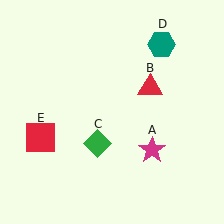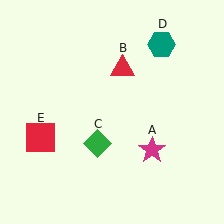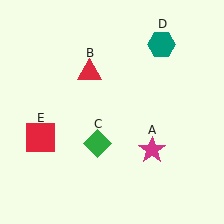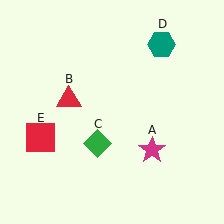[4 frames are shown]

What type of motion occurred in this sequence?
The red triangle (object B) rotated counterclockwise around the center of the scene.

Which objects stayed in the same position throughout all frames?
Magenta star (object A) and green diamond (object C) and teal hexagon (object D) and red square (object E) remained stationary.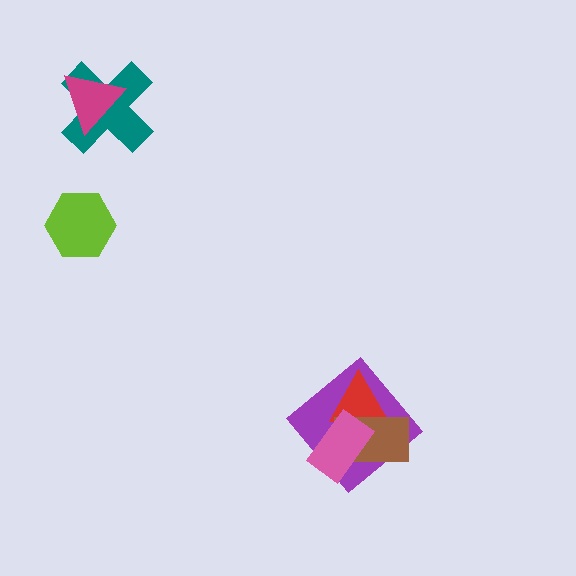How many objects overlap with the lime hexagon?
0 objects overlap with the lime hexagon.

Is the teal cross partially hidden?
Yes, it is partially covered by another shape.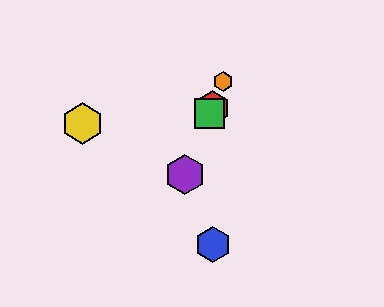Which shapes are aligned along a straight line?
The red hexagon, the green square, the purple hexagon, the orange hexagon are aligned along a straight line.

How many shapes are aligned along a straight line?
4 shapes (the red hexagon, the green square, the purple hexagon, the orange hexagon) are aligned along a straight line.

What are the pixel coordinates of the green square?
The green square is at (210, 114).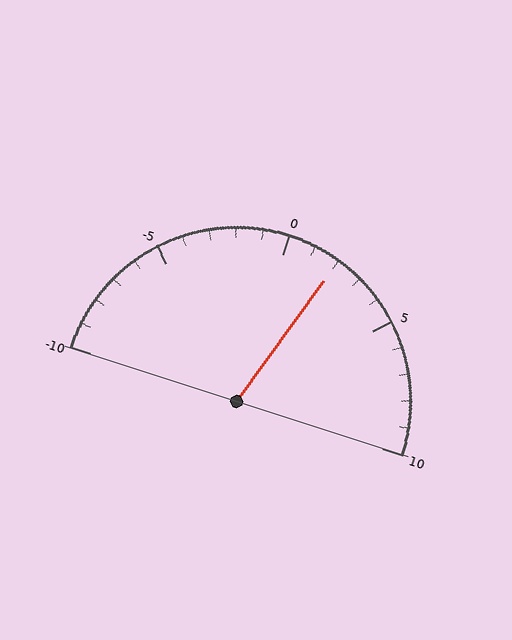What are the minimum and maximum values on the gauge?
The gauge ranges from -10 to 10.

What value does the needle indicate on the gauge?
The needle indicates approximately 2.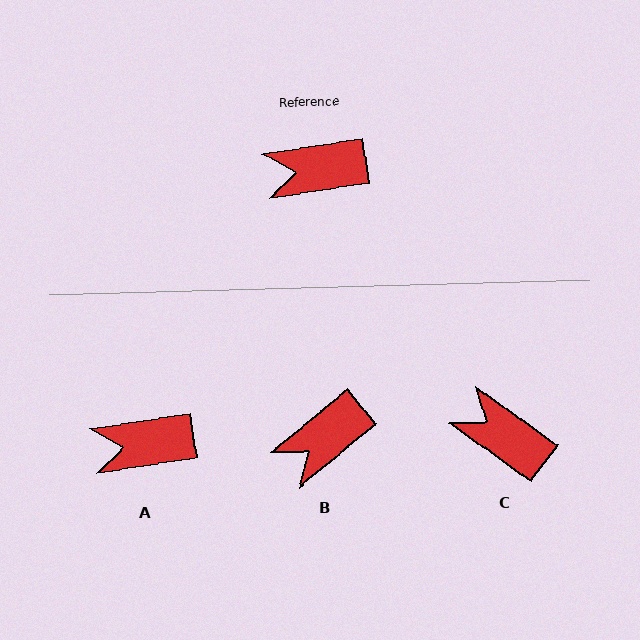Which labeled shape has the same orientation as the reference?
A.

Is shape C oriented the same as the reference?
No, it is off by about 45 degrees.